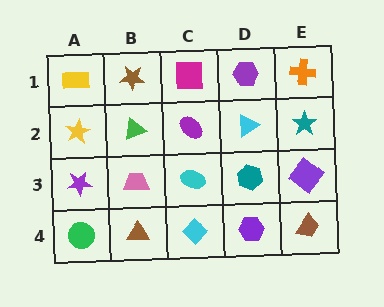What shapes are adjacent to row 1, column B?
A green triangle (row 2, column B), a yellow rectangle (row 1, column A), a magenta square (row 1, column C).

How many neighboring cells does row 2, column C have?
4.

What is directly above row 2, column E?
An orange cross.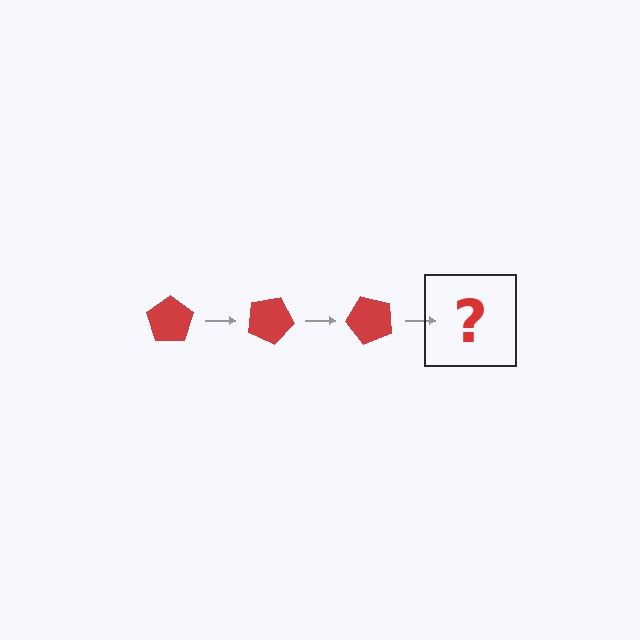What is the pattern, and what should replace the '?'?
The pattern is that the pentagon rotates 25 degrees each step. The '?' should be a red pentagon rotated 75 degrees.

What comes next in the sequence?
The next element should be a red pentagon rotated 75 degrees.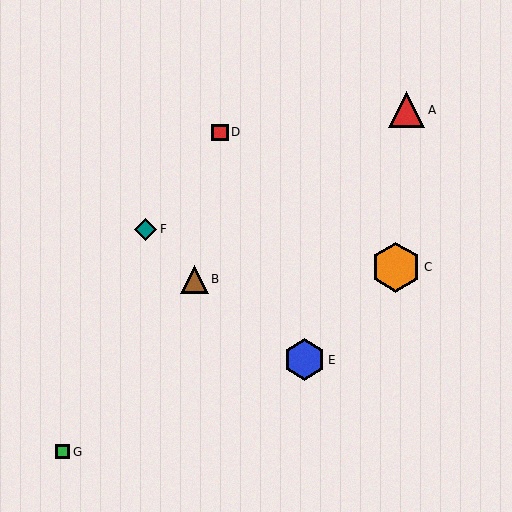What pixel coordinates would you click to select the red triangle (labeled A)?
Click at (407, 110) to select the red triangle A.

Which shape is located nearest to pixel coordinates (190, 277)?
The brown triangle (labeled B) at (194, 279) is nearest to that location.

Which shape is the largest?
The orange hexagon (labeled C) is the largest.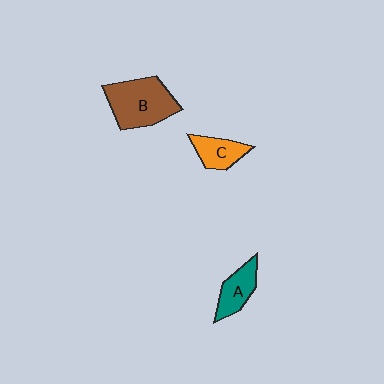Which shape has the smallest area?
Shape C (orange).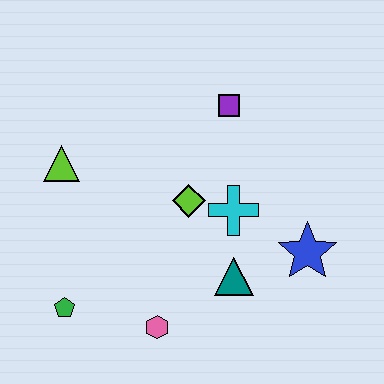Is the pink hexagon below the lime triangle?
Yes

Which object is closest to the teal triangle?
The cyan cross is closest to the teal triangle.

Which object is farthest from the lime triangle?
The blue star is farthest from the lime triangle.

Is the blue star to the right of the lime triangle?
Yes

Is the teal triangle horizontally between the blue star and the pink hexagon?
Yes